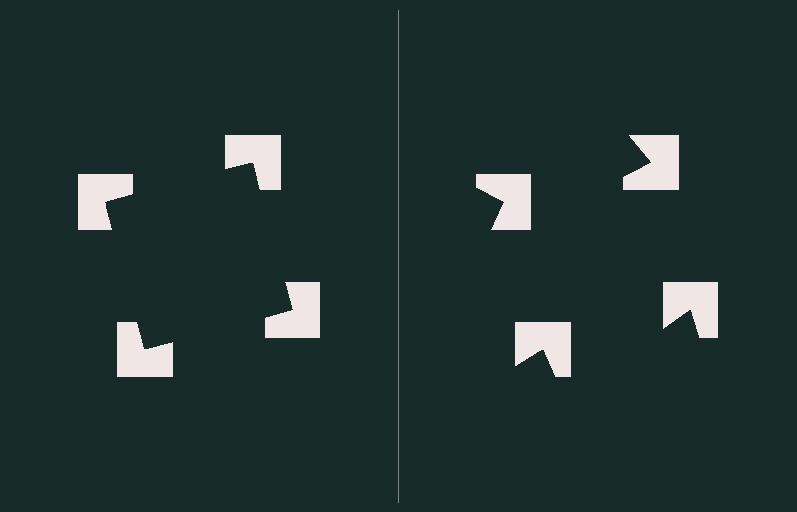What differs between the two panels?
The notched squares are positioned identically on both sides; only the wedge orientations differ. On the left they align to a square; on the right they are misaligned.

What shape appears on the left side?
An illusory square.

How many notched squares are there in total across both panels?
8 — 4 on each side.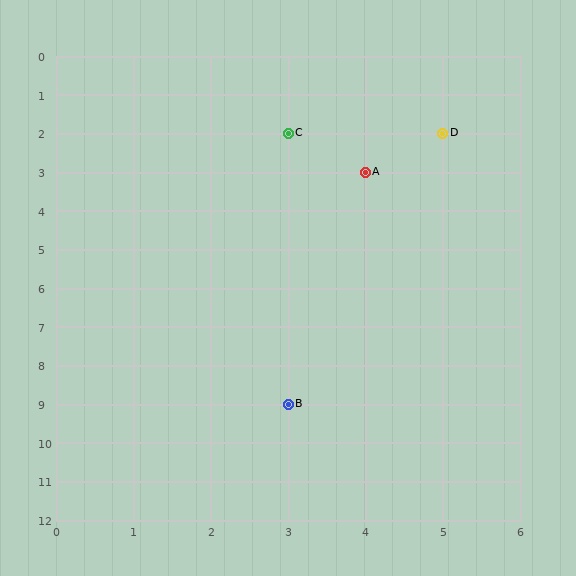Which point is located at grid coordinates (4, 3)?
Point A is at (4, 3).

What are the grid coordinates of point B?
Point B is at grid coordinates (3, 9).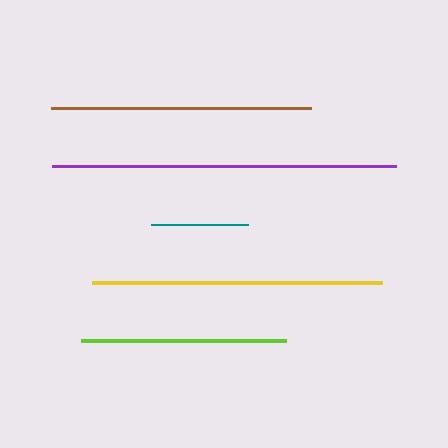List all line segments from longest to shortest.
From longest to shortest: purple, yellow, brown, lime, teal.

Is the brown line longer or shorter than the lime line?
The brown line is longer than the lime line.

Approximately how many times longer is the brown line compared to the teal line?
The brown line is approximately 2.7 times the length of the teal line.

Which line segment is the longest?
The purple line is the longest at approximately 344 pixels.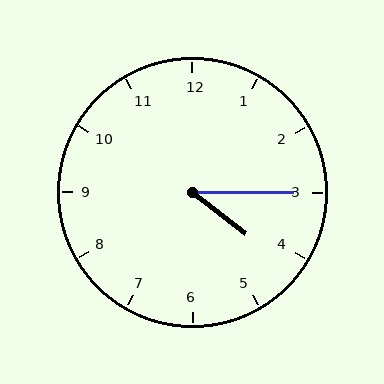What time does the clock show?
4:15.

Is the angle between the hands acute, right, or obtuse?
It is acute.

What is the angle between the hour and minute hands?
Approximately 38 degrees.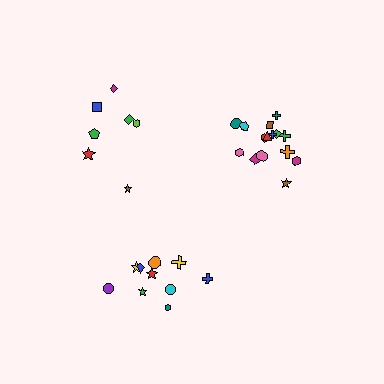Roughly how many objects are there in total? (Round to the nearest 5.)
Roughly 30 objects in total.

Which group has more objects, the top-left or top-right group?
The top-right group.